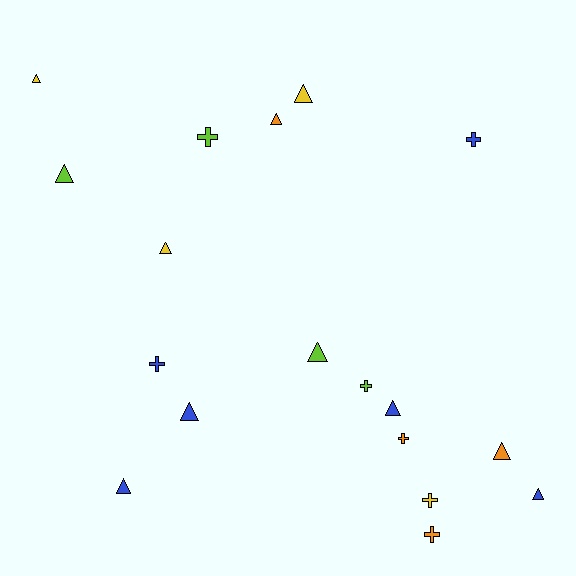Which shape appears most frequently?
Triangle, with 11 objects.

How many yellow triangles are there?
There are 3 yellow triangles.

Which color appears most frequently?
Blue, with 6 objects.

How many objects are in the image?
There are 18 objects.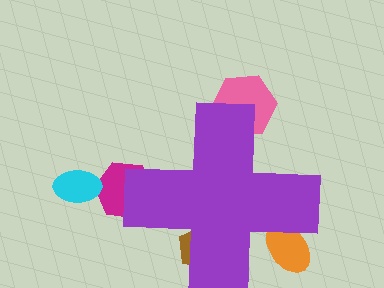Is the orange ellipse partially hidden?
Yes, the orange ellipse is partially hidden behind the purple cross.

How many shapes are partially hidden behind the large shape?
4 shapes are partially hidden.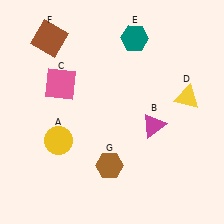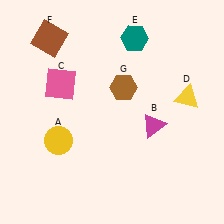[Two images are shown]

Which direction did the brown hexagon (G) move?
The brown hexagon (G) moved up.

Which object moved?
The brown hexagon (G) moved up.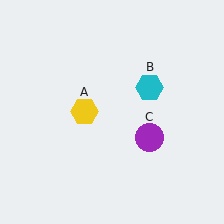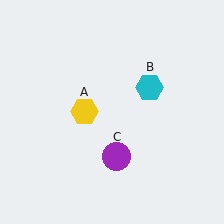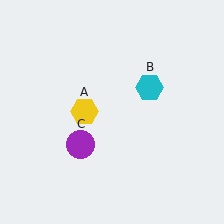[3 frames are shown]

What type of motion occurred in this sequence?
The purple circle (object C) rotated clockwise around the center of the scene.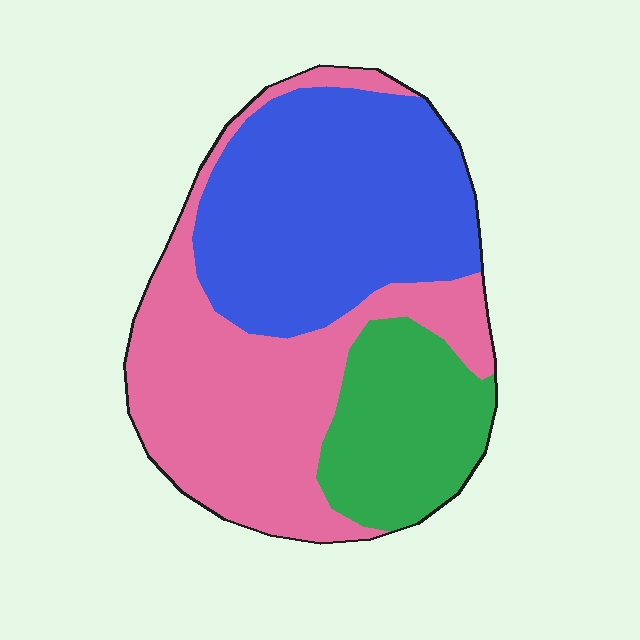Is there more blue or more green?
Blue.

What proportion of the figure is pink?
Pink takes up between a quarter and a half of the figure.